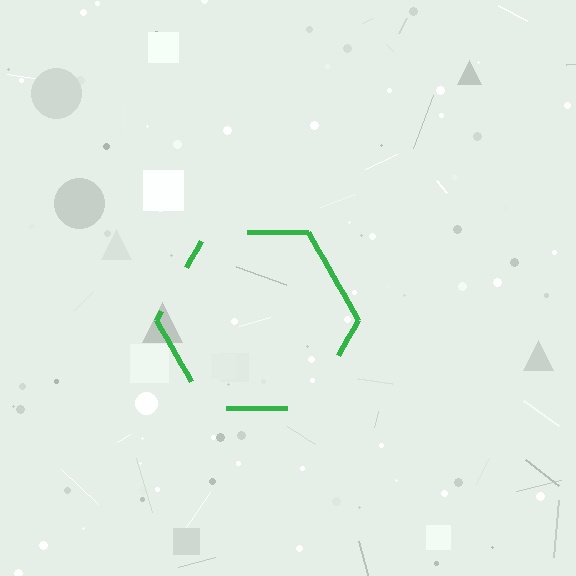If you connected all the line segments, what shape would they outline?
They would outline a hexagon.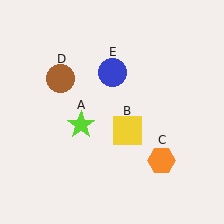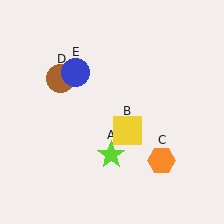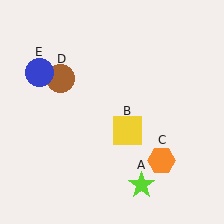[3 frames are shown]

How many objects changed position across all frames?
2 objects changed position: lime star (object A), blue circle (object E).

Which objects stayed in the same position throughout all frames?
Yellow square (object B) and orange hexagon (object C) and brown circle (object D) remained stationary.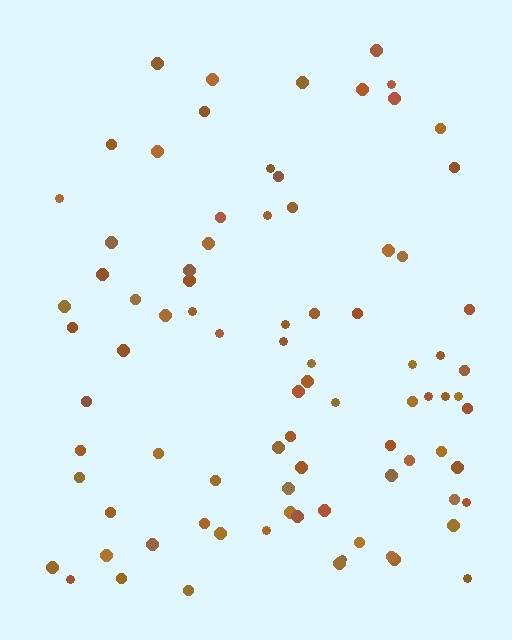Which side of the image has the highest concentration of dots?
The bottom.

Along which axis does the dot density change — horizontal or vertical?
Vertical.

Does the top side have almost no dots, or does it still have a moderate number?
Still a moderate number, just noticeably fewer than the bottom.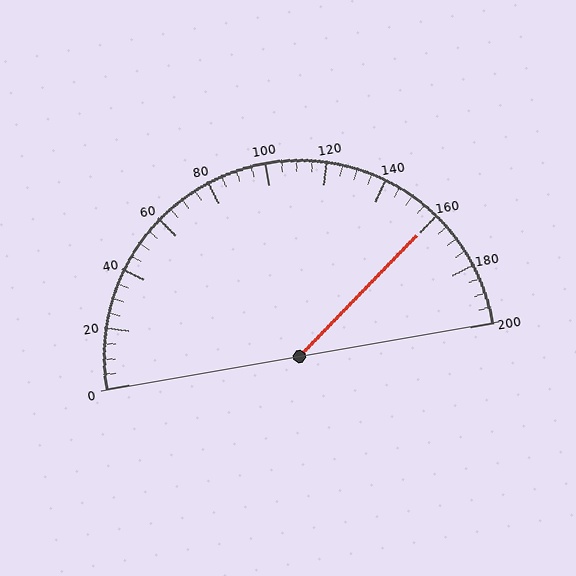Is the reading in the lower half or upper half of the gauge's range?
The reading is in the upper half of the range (0 to 200).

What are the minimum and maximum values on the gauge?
The gauge ranges from 0 to 200.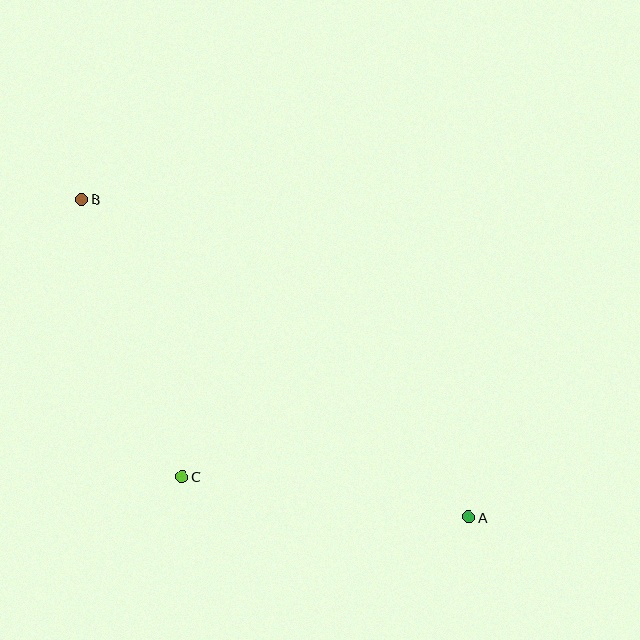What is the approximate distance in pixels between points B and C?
The distance between B and C is approximately 295 pixels.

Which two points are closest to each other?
Points A and C are closest to each other.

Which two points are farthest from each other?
Points A and B are farthest from each other.